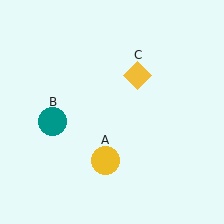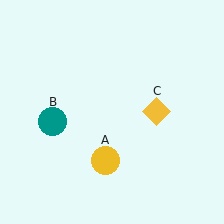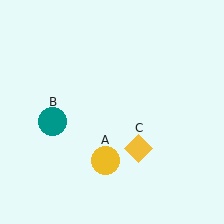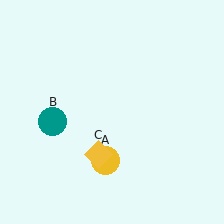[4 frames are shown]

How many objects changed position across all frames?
1 object changed position: yellow diamond (object C).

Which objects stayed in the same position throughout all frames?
Yellow circle (object A) and teal circle (object B) remained stationary.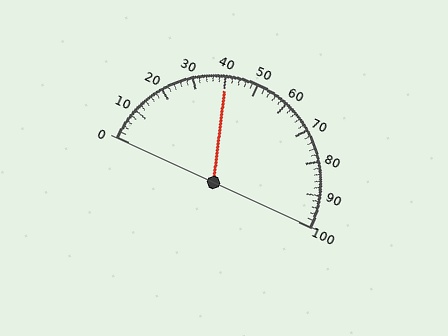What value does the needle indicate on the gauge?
The needle indicates approximately 40.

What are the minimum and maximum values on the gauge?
The gauge ranges from 0 to 100.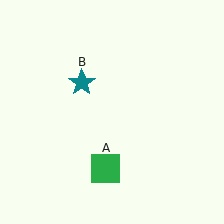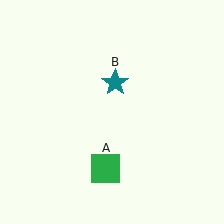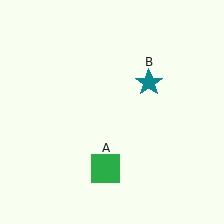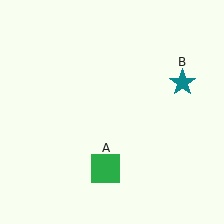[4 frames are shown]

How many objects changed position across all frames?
1 object changed position: teal star (object B).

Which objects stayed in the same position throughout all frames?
Green square (object A) remained stationary.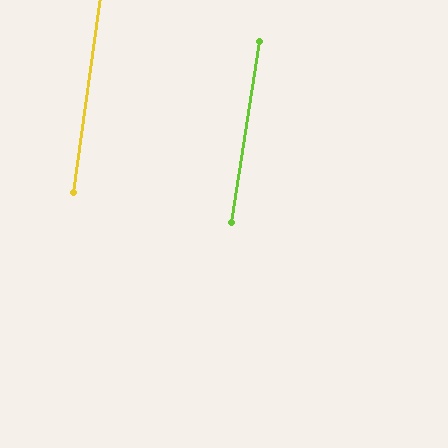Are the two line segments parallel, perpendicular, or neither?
Parallel — their directions differ by only 1.1°.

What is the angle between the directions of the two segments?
Approximately 1 degree.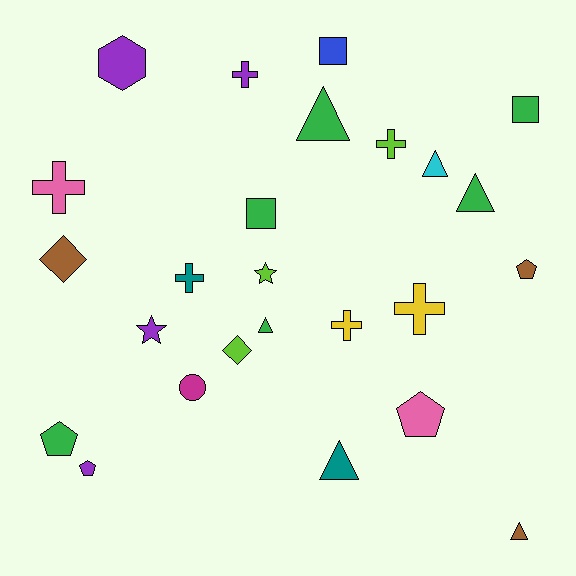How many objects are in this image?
There are 25 objects.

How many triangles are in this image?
There are 6 triangles.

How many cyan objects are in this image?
There is 1 cyan object.